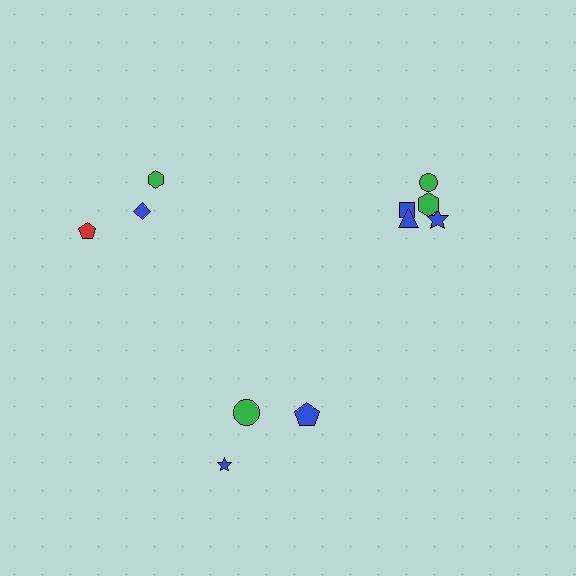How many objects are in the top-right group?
There are 5 objects.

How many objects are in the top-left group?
There are 3 objects.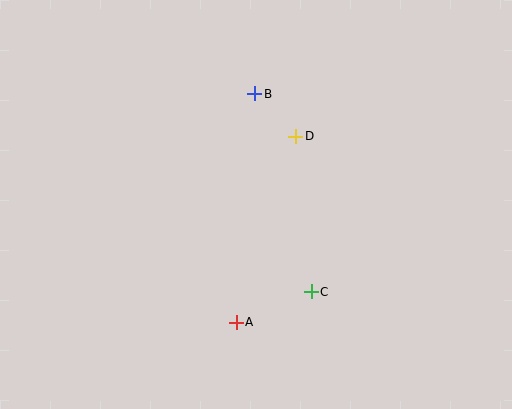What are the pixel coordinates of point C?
Point C is at (311, 292).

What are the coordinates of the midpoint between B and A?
The midpoint between B and A is at (245, 208).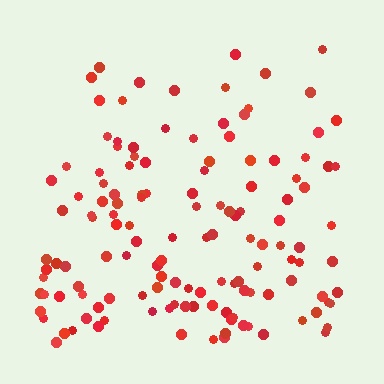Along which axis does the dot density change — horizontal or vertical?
Vertical.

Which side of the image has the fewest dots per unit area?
The top.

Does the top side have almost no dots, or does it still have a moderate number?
Still a moderate number, just noticeably fewer than the bottom.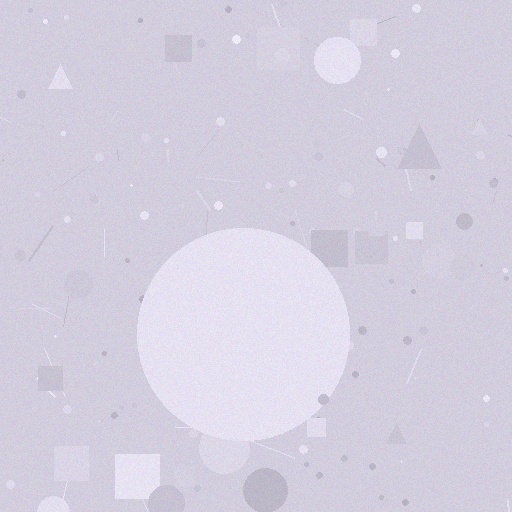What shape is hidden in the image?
A circle is hidden in the image.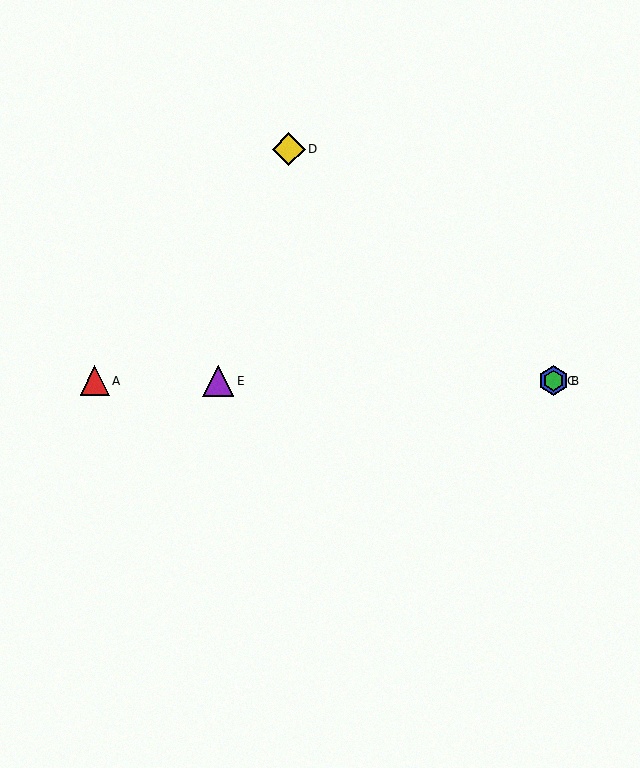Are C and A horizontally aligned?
Yes, both are at y≈381.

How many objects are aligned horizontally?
4 objects (A, B, C, E) are aligned horizontally.